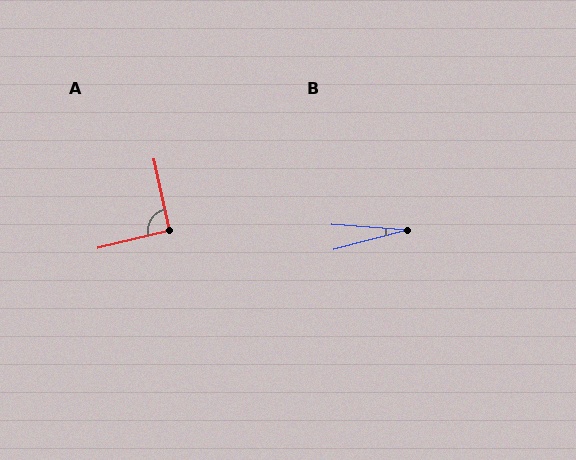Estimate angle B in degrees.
Approximately 18 degrees.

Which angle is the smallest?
B, at approximately 18 degrees.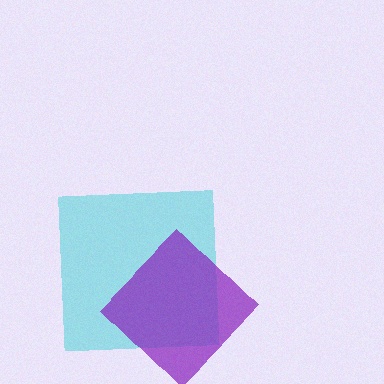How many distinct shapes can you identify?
There are 2 distinct shapes: a cyan square, a purple diamond.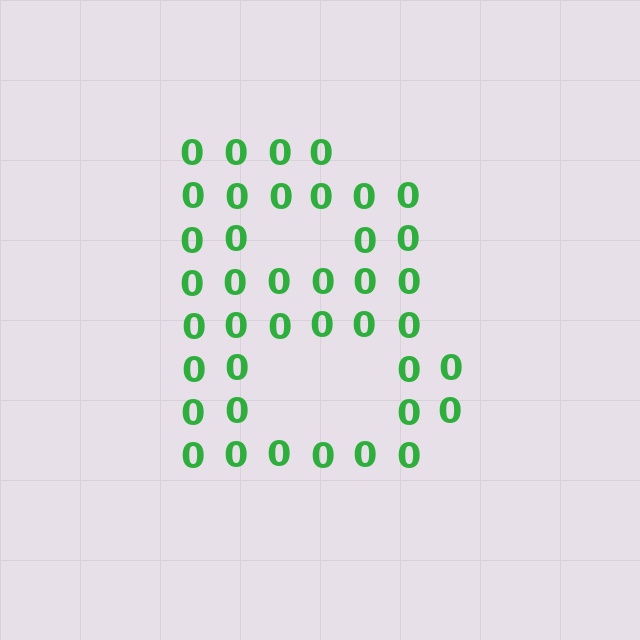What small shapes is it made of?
It is made of small digit 0's.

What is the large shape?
The large shape is the letter B.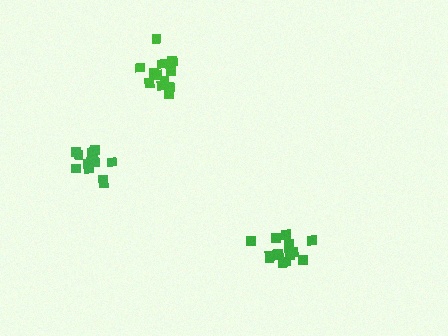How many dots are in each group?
Group 1: 15 dots, Group 2: 14 dots, Group 3: 13 dots (42 total).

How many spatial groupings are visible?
There are 3 spatial groupings.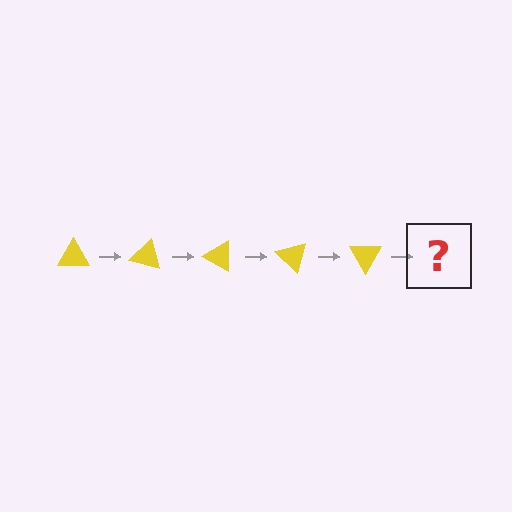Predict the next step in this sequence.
The next step is a yellow triangle rotated 75 degrees.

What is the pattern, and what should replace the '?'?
The pattern is that the triangle rotates 15 degrees each step. The '?' should be a yellow triangle rotated 75 degrees.